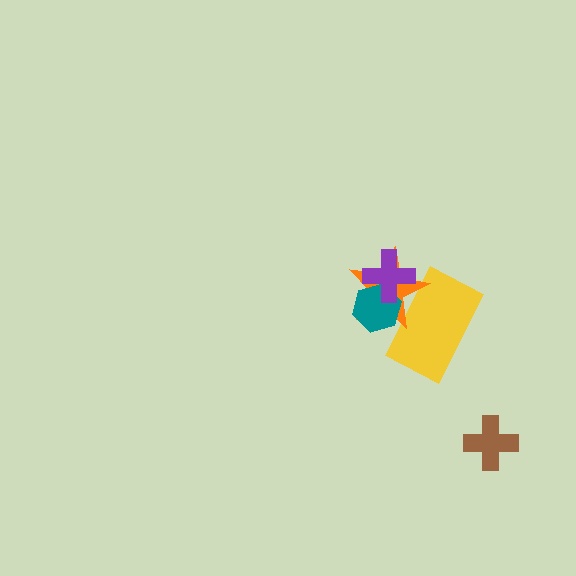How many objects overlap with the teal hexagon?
3 objects overlap with the teal hexagon.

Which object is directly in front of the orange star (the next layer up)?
The teal hexagon is directly in front of the orange star.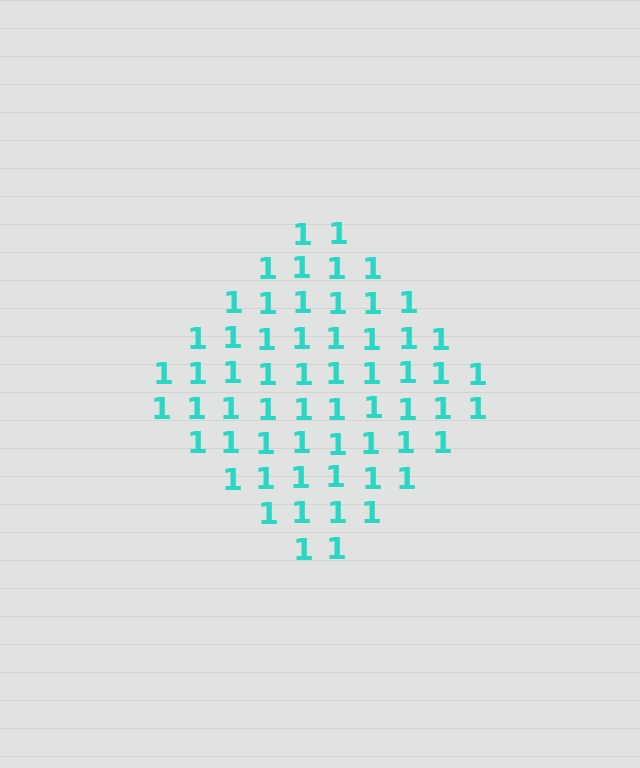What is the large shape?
The large shape is a diamond.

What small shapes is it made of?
It is made of small digit 1's.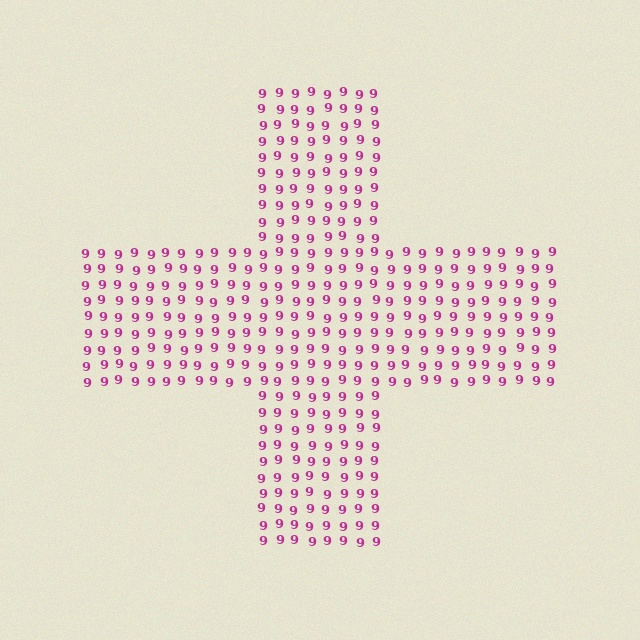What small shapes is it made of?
It is made of small digit 9's.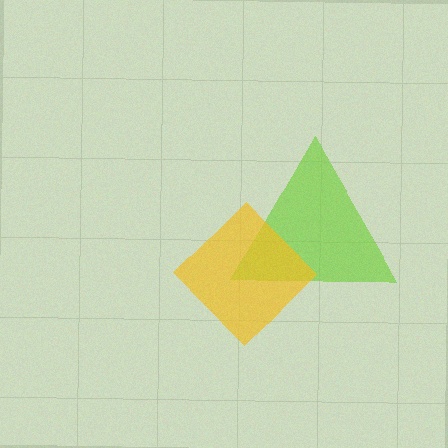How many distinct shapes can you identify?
There are 2 distinct shapes: a lime triangle, a yellow diamond.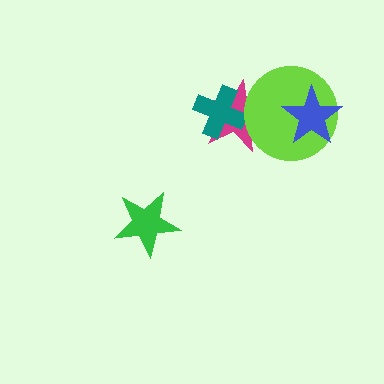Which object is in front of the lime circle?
The blue star is in front of the lime circle.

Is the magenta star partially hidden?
Yes, it is partially covered by another shape.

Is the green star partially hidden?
No, no other shape covers it.